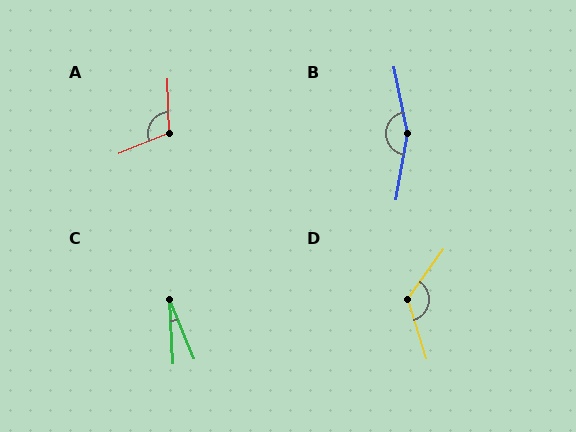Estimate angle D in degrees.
Approximately 128 degrees.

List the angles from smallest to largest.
C (19°), A (110°), D (128°), B (159°).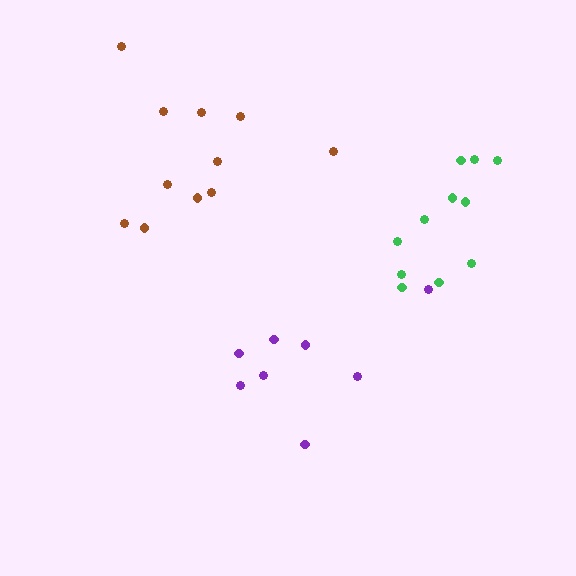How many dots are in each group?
Group 1: 11 dots, Group 2: 8 dots, Group 3: 11 dots (30 total).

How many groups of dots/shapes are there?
There are 3 groups.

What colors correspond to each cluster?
The clusters are colored: green, purple, brown.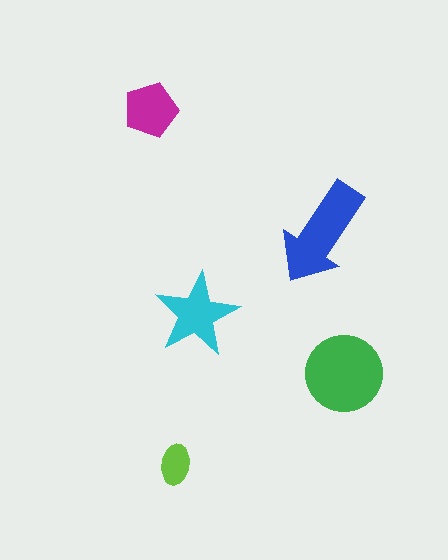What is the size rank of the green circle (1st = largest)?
1st.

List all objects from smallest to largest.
The lime ellipse, the magenta pentagon, the cyan star, the blue arrow, the green circle.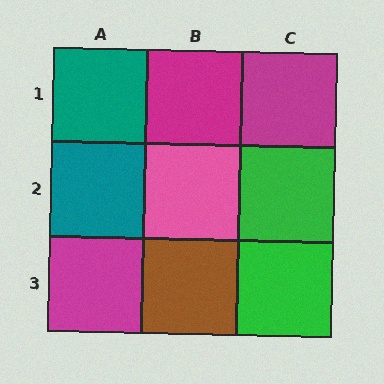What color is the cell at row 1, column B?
Magenta.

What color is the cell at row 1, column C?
Magenta.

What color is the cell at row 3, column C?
Green.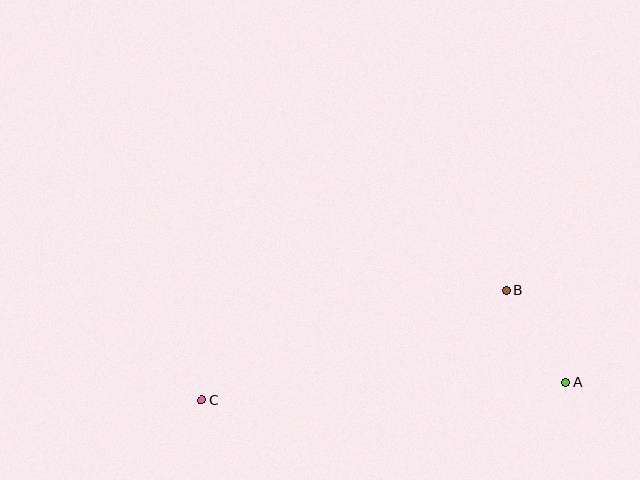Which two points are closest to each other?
Points A and B are closest to each other.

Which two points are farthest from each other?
Points A and C are farthest from each other.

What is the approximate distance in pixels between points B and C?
The distance between B and C is approximately 323 pixels.